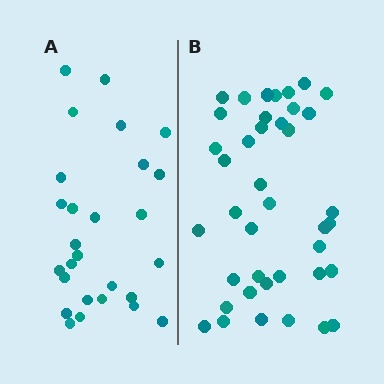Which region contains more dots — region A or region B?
Region B (the right region) has more dots.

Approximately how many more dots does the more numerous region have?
Region B has approximately 15 more dots than region A.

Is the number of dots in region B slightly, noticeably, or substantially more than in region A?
Region B has substantially more. The ratio is roughly 1.5 to 1.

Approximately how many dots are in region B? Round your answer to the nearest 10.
About 40 dots.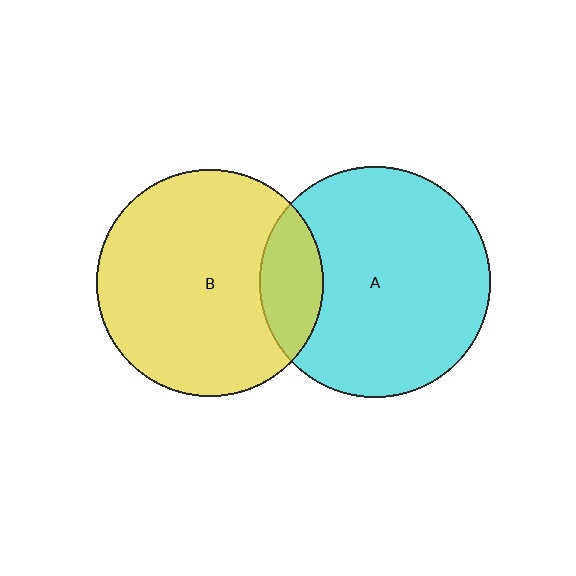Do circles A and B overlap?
Yes.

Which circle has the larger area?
Circle A (cyan).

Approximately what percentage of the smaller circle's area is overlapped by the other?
Approximately 15%.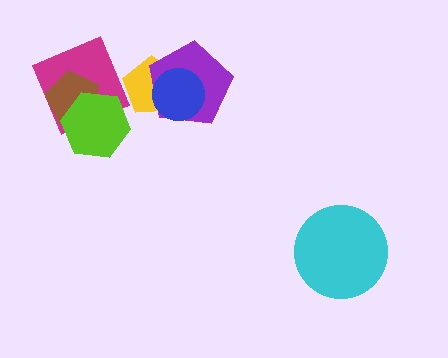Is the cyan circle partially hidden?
No, no other shape covers it.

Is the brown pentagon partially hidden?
Yes, it is partially covered by another shape.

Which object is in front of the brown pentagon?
The lime hexagon is in front of the brown pentagon.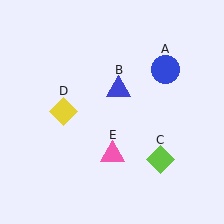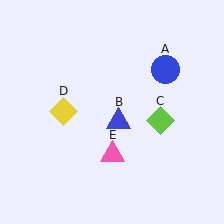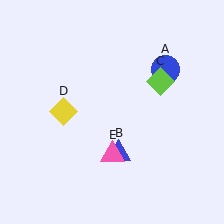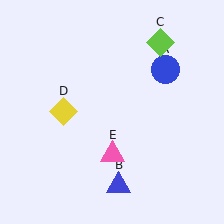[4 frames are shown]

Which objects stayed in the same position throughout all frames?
Blue circle (object A) and yellow diamond (object D) and pink triangle (object E) remained stationary.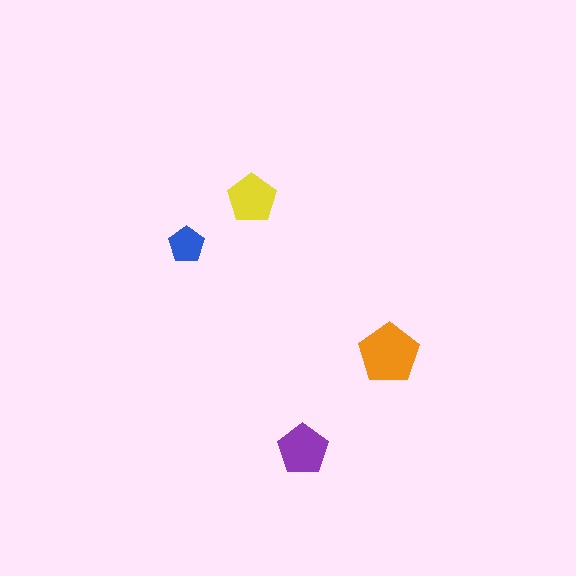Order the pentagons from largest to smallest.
the orange one, the purple one, the yellow one, the blue one.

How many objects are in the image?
There are 4 objects in the image.